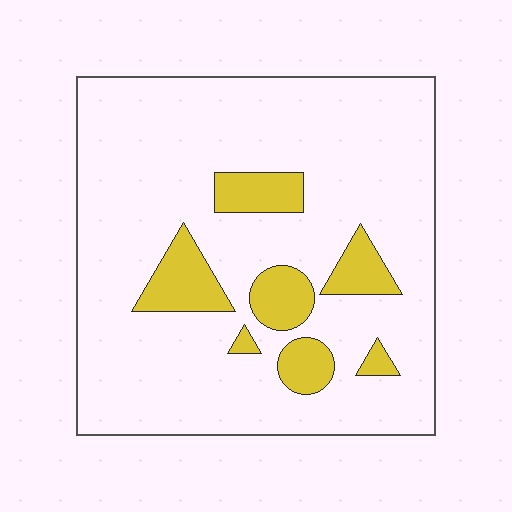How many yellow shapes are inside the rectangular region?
7.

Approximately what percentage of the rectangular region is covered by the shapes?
Approximately 15%.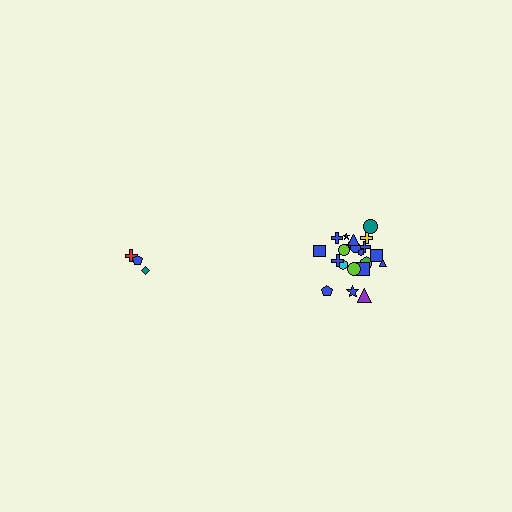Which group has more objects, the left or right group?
The right group.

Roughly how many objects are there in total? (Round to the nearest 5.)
Roughly 25 objects in total.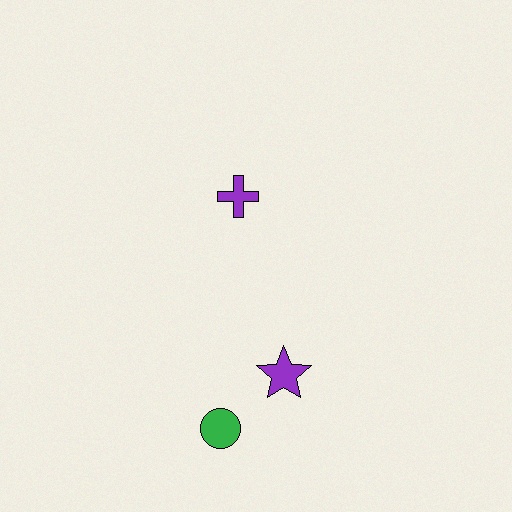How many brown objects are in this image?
There are no brown objects.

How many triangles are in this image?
There are no triangles.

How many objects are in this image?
There are 3 objects.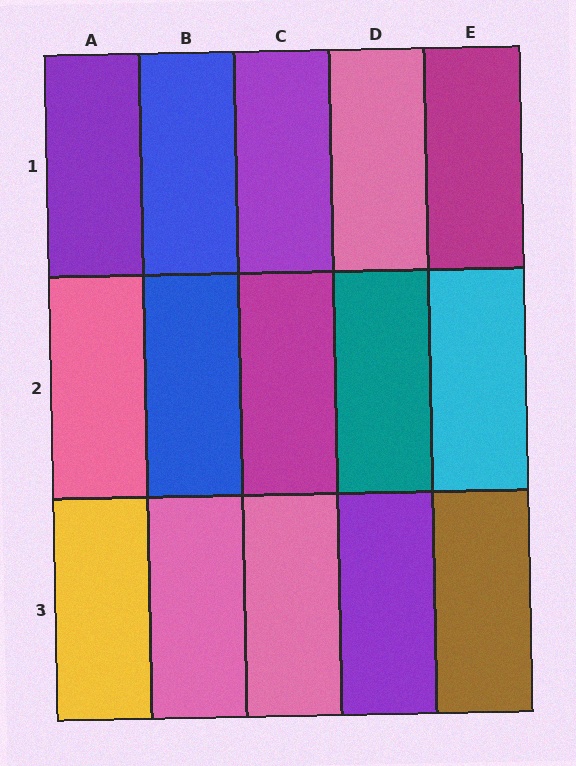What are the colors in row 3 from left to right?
Yellow, pink, pink, purple, brown.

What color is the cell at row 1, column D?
Pink.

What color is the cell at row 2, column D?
Teal.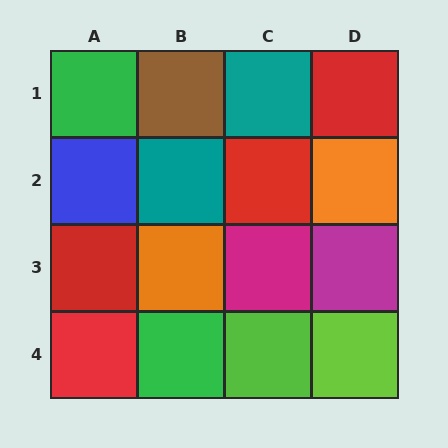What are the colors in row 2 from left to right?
Blue, teal, red, orange.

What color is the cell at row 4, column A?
Red.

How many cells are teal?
2 cells are teal.